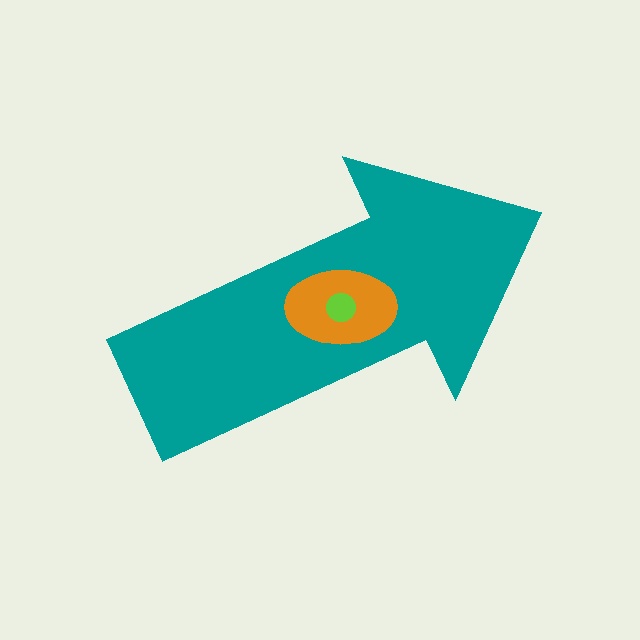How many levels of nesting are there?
3.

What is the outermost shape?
The teal arrow.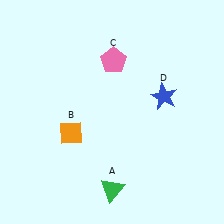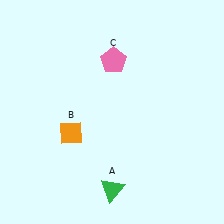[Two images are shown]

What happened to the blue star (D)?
The blue star (D) was removed in Image 2. It was in the top-right area of Image 1.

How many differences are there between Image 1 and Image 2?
There is 1 difference between the two images.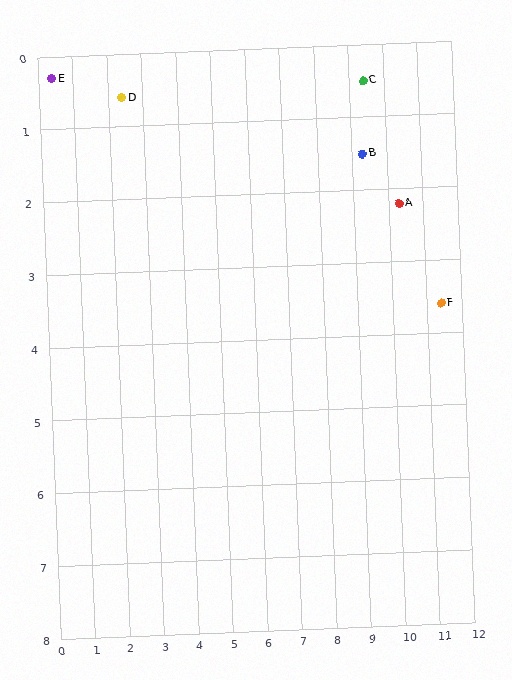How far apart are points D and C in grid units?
Points D and C are about 7.0 grid units apart.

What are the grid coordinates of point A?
Point A is at approximately (10.3, 2.2).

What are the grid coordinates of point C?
Point C is at approximately (9.4, 0.5).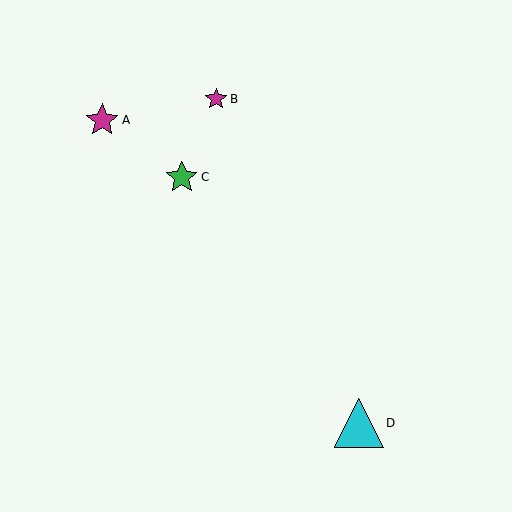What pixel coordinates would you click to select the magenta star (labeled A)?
Click at (102, 120) to select the magenta star A.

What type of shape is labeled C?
Shape C is a green star.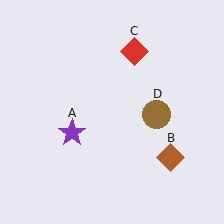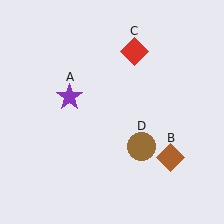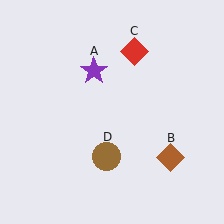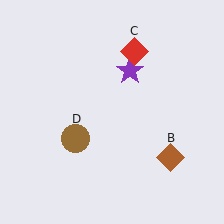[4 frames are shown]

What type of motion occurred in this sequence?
The purple star (object A), brown circle (object D) rotated clockwise around the center of the scene.